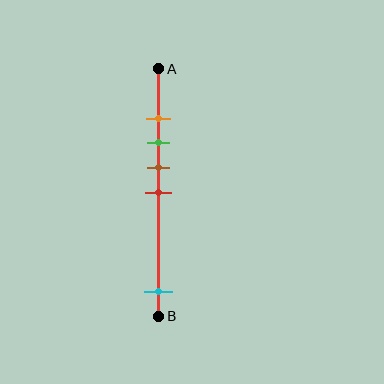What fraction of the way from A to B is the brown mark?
The brown mark is approximately 40% (0.4) of the way from A to B.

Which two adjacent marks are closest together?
The orange and green marks are the closest adjacent pair.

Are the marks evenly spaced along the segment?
No, the marks are not evenly spaced.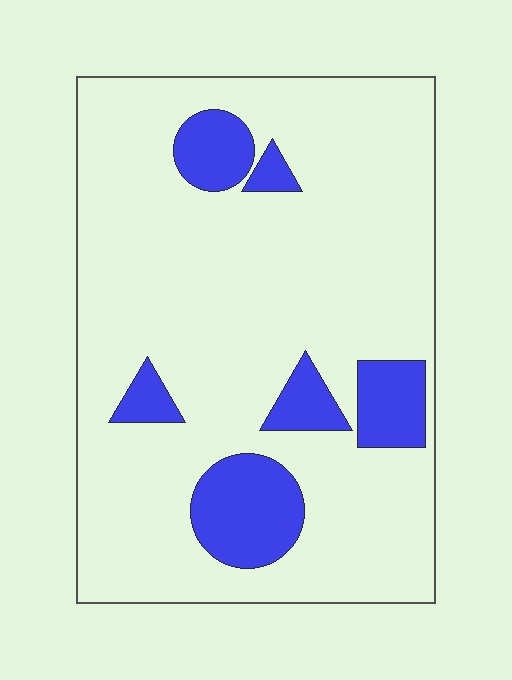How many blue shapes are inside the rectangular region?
6.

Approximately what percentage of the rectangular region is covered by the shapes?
Approximately 15%.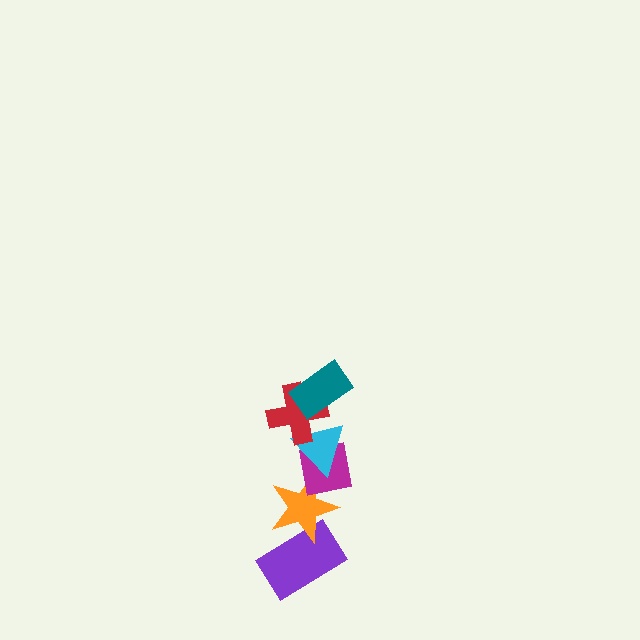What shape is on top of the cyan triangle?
The red cross is on top of the cyan triangle.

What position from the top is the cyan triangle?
The cyan triangle is 3rd from the top.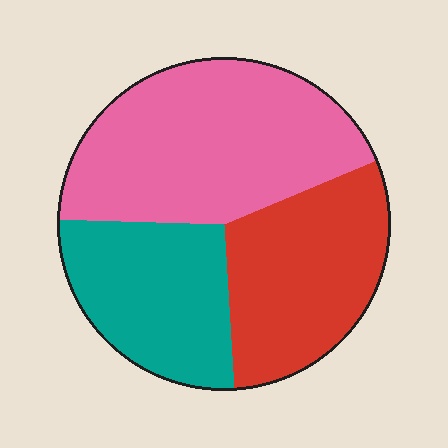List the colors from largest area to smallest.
From largest to smallest: pink, red, teal.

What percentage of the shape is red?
Red covers 30% of the shape.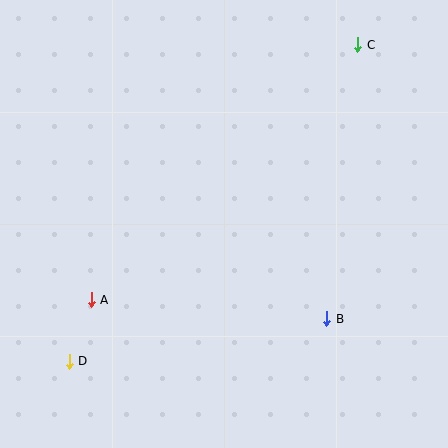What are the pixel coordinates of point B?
Point B is at (327, 319).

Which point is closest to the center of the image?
Point B at (327, 319) is closest to the center.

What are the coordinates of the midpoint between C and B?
The midpoint between C and B is at (342, 182).